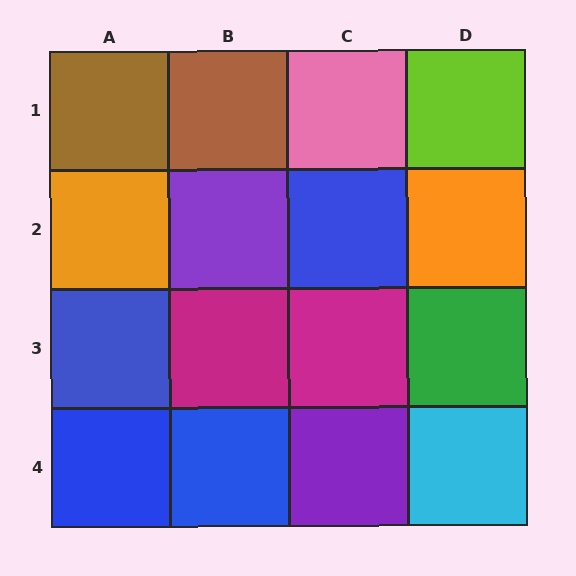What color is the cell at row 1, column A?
Brown.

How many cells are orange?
2 cells are orange.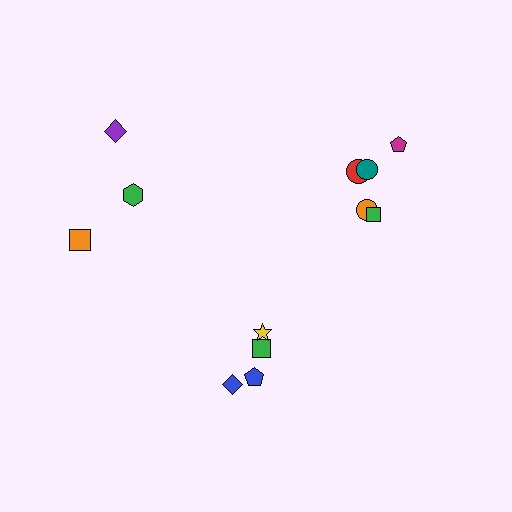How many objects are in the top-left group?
There are 3 objects.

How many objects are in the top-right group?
There are 5 objects.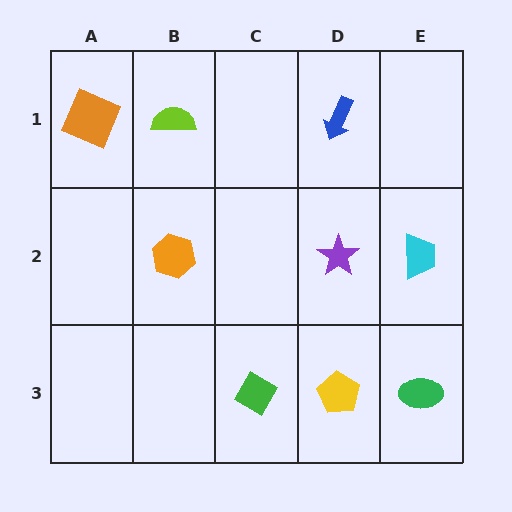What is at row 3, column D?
A yellow pentagon.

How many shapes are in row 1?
3 shapes.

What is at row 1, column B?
A lime semicircle.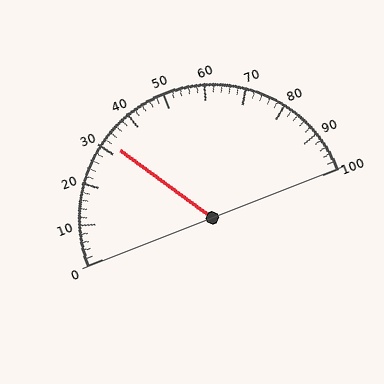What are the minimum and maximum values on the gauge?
The gauge ranges from 0 to 100.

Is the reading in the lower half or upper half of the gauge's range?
The reading is in the lower half of the range (0 to 100).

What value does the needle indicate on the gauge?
The needle indicates approximately 32.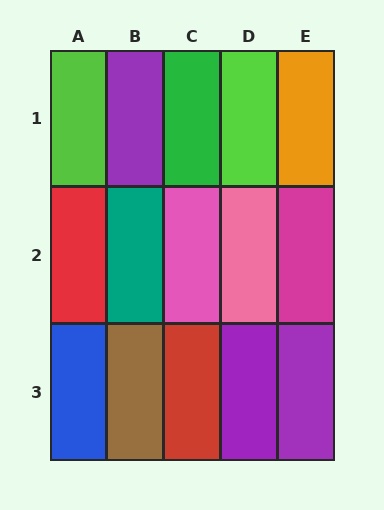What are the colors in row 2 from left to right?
Red, teal, pink, pink, magenta.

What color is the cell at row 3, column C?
Red.